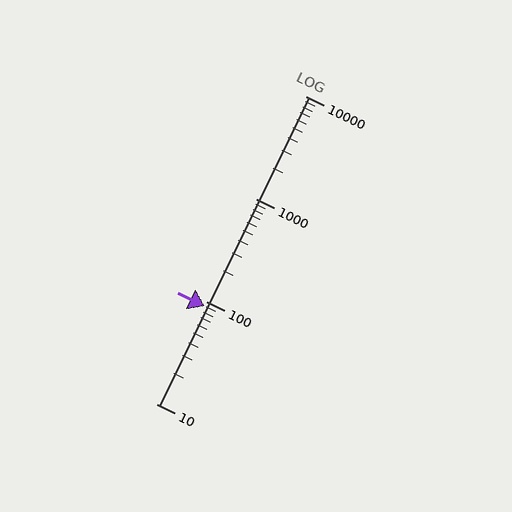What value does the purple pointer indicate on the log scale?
The pointer indicates approximately 89.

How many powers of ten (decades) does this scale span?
The scale spans 3 decades, from 10 to 10000.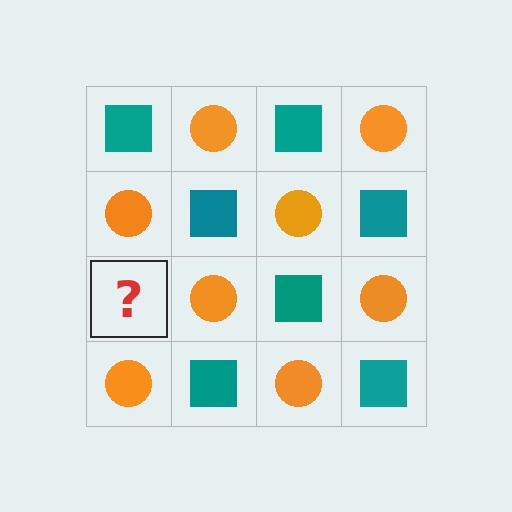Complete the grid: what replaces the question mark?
The question mark should be replaced with a teal square.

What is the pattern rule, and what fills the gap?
The rule is that it alternates teal square and orange circle in a checkerboard pattern. The gap should be filled with a teal square.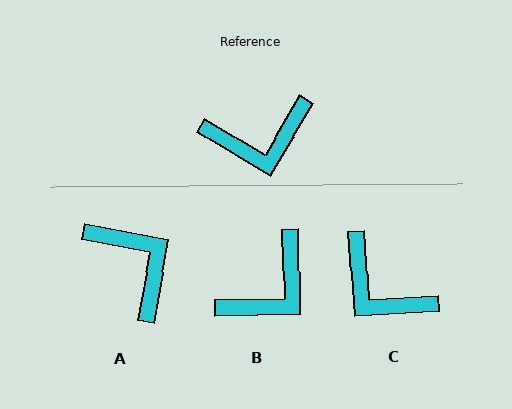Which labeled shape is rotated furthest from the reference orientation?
A, about 110 degrees away.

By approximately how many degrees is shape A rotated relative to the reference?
Approximately 110 degrees counter-clockwise.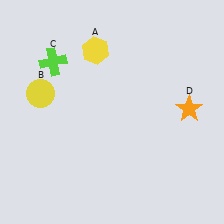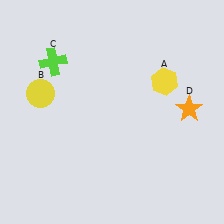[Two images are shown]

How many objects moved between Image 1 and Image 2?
1 object moved between the two images.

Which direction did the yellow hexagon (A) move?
The yellow hexagon (A) moved right.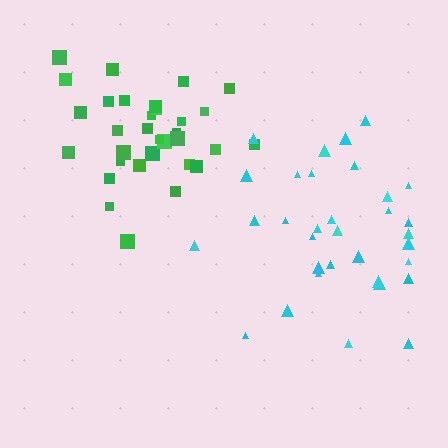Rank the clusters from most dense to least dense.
green, cyan.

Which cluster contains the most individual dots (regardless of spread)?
Cyan (33).